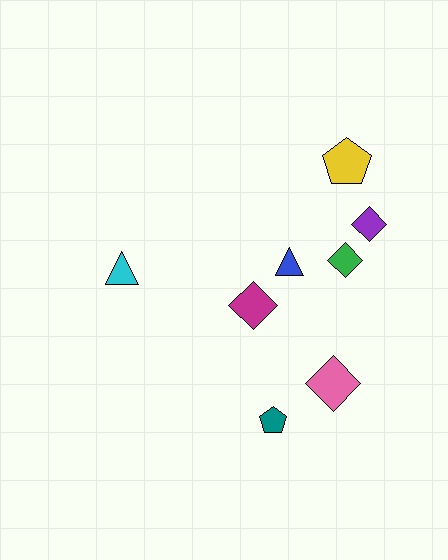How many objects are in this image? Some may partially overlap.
There are 8 objects.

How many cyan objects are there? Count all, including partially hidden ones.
There is 1 cyan object.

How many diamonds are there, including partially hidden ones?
There are 4 diamonds.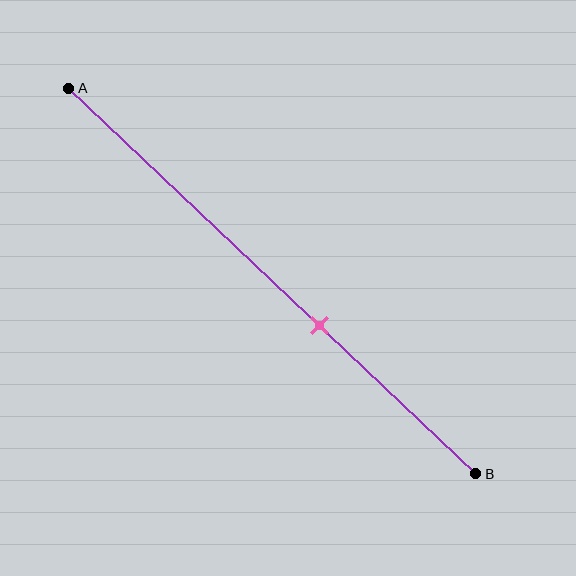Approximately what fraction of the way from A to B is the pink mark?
The pink mark is approximately 60% of the way from A to B.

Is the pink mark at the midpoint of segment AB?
No, the mark is at about 60% from A, not at the 50% midpoint.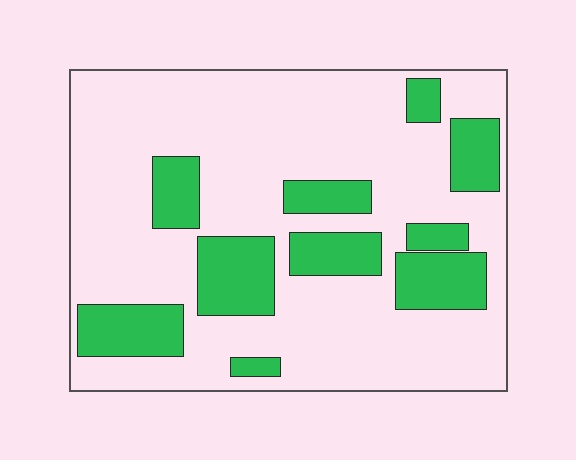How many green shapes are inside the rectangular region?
10.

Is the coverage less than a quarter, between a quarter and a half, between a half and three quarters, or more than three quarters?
Between a quarter and a half.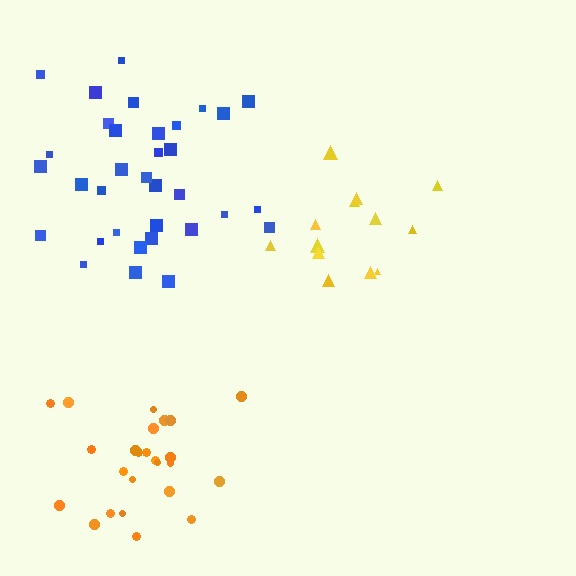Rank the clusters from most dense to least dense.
orange, blue, yellow.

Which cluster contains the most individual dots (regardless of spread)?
Blue (34).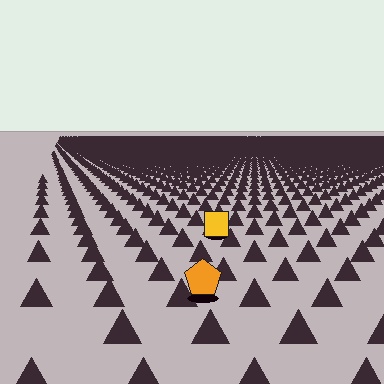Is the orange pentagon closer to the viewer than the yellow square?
Yes. The orange pentagon is closer — you can tell from the texture gradient: the ground texture is coarser near it.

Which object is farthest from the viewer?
The yellow square is farthest from the viewer. It appears smaller and the ground texture around it is denser.